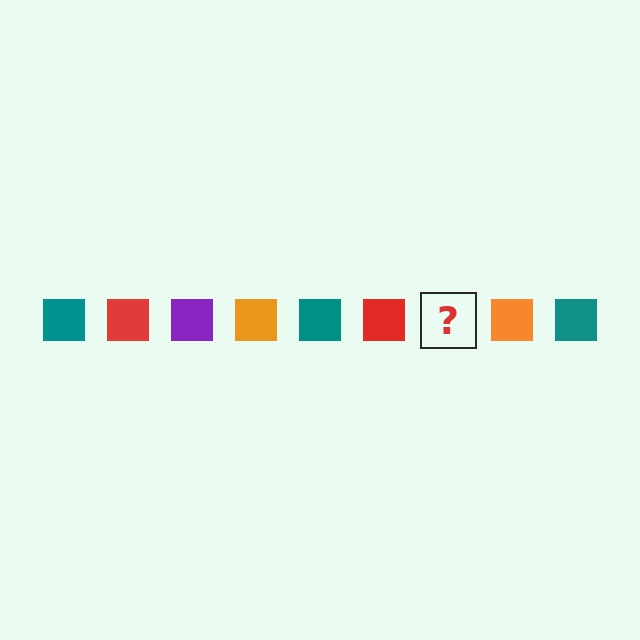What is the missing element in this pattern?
The missing element is a purple square.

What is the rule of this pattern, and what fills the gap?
The rule is that the pattern cycles through teal, red, purple, orange squares. The gap should be filled with a purple square.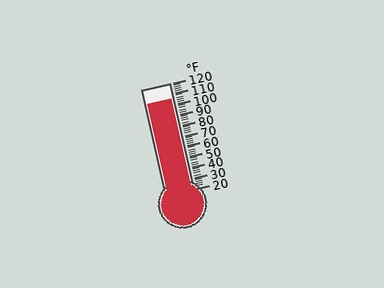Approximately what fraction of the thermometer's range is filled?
The thermometer is filled to approximately 85% of its range.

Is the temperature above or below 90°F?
The temperature is above 90°F.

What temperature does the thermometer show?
The thermometer shows approximately 106°F.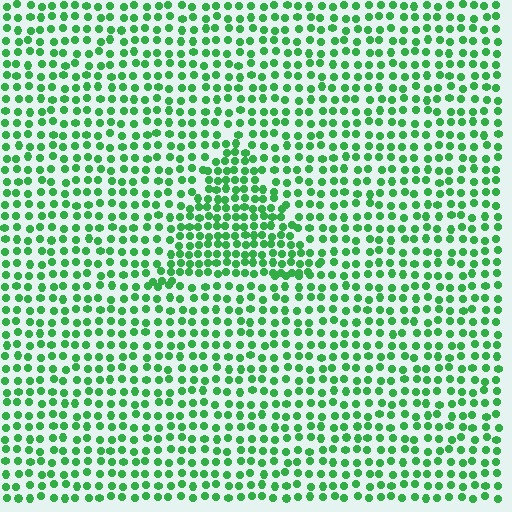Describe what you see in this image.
The image contains small green elements arranged at two different densities. A triangle-shaped region is visible where the elements are more densely packed than the surrounding area.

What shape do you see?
I see a triangle.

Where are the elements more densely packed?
The elements are more densely packed inside the triangle boundary.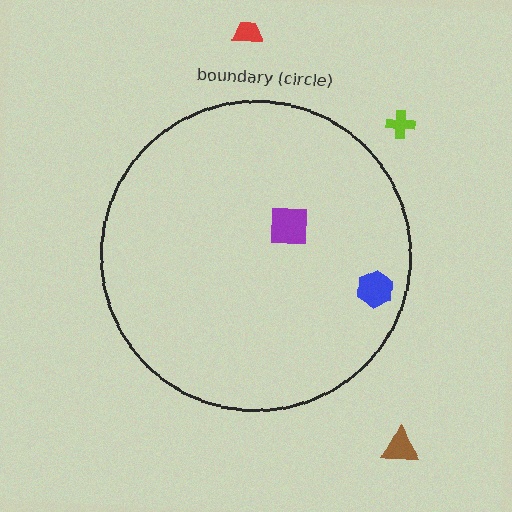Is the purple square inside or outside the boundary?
Inside.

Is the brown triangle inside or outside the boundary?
Outside.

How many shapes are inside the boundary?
2 inside, 3 outside.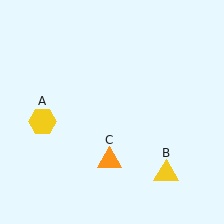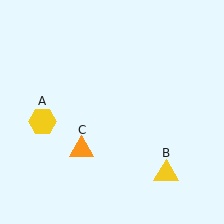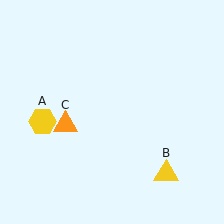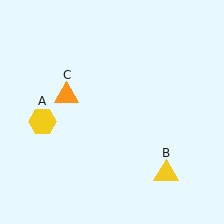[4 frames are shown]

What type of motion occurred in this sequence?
The orange triangle (object C) rotated clockwise around the center of the scene.